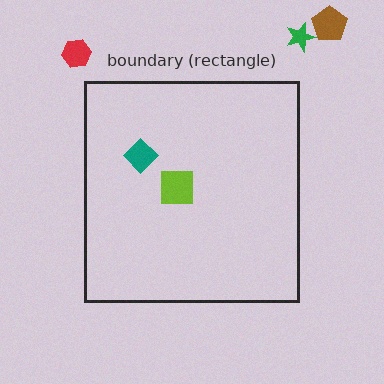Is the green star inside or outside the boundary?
Outside.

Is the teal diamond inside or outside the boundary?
Inside.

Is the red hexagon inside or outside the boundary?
Outside.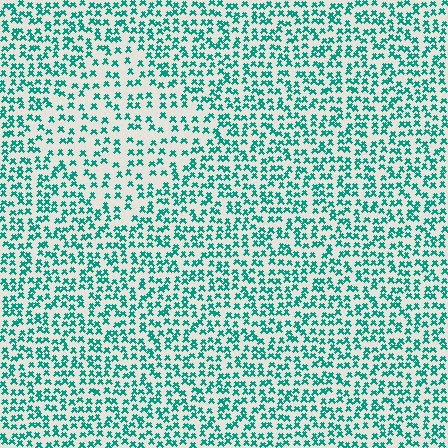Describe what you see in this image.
The image contains small teal elements arranged at two different densities. A diamond-shaped region is visible where the elements are less densely packed than the surrounding area.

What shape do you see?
I see a diamond.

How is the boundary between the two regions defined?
The boundary is defined by a change in element density (approximately 1.7x ratio). All elements are the same color, size, and shape.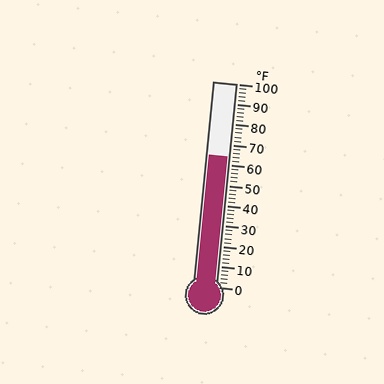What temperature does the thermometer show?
The thermometer shows approximately 64°F.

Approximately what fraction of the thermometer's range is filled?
The thermometer is filled to approximately 65% of its range.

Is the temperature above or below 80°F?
The temperature is below 80°F.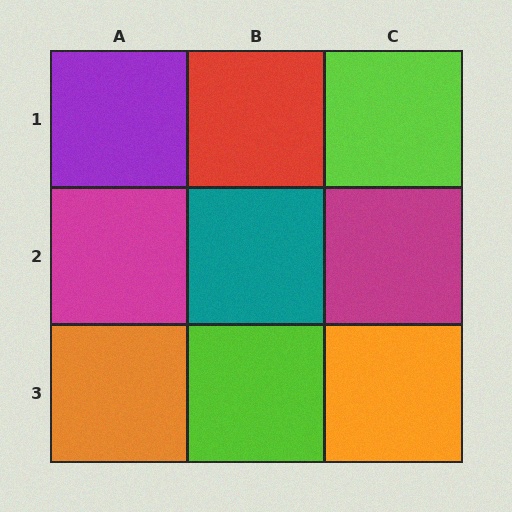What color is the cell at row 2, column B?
Teal.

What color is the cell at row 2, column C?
Magenta.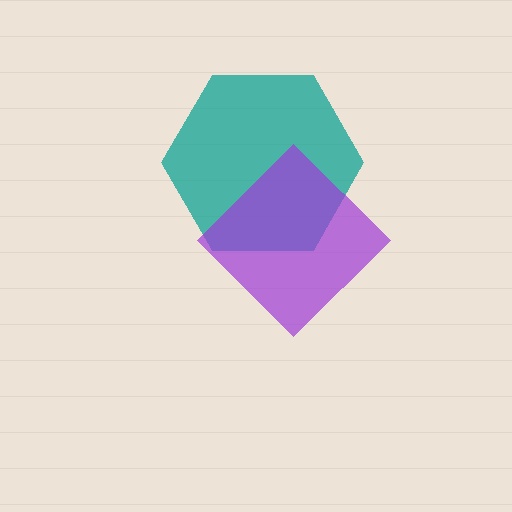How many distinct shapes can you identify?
There are 2 distinct shapes: a teal hexagon, a purple diamond.